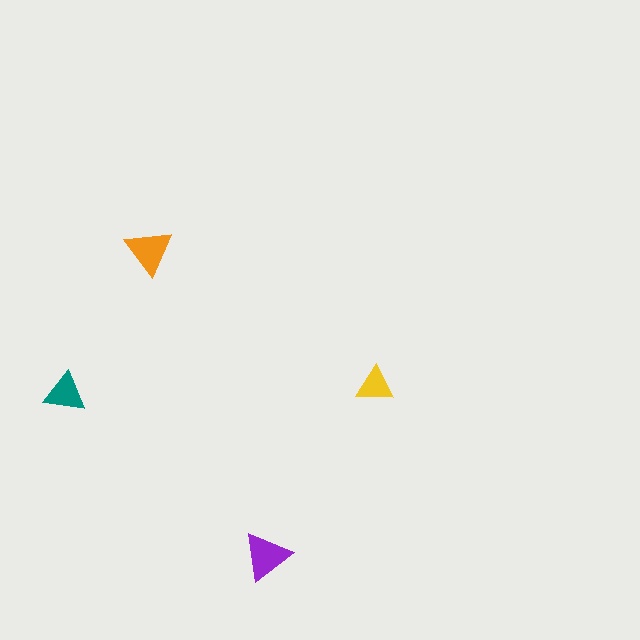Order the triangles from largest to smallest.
the purple one, the orange one, the teal one, the yellow one.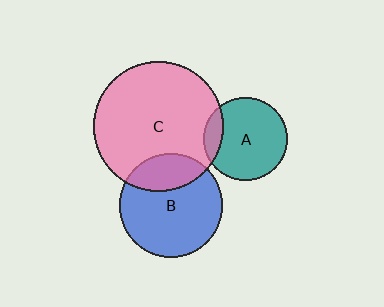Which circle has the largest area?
Circle C (pink).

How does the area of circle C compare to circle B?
Approximately 1.6 times.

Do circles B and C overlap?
Yes.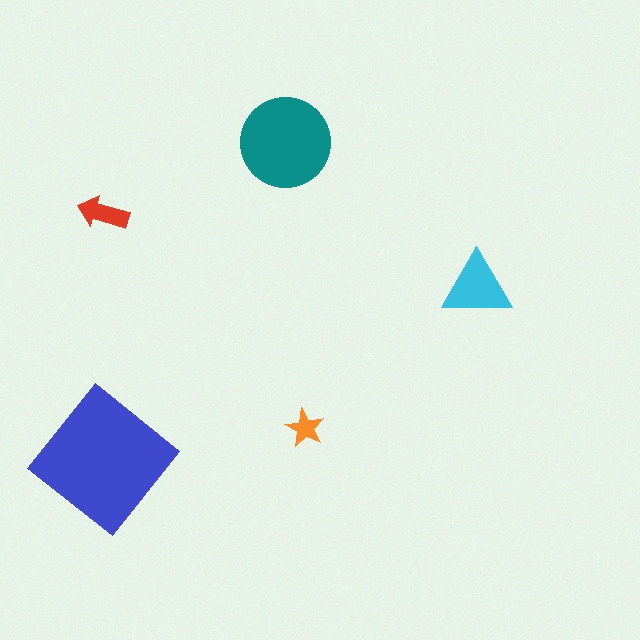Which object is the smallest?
The orange star.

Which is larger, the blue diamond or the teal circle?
The blue diamond.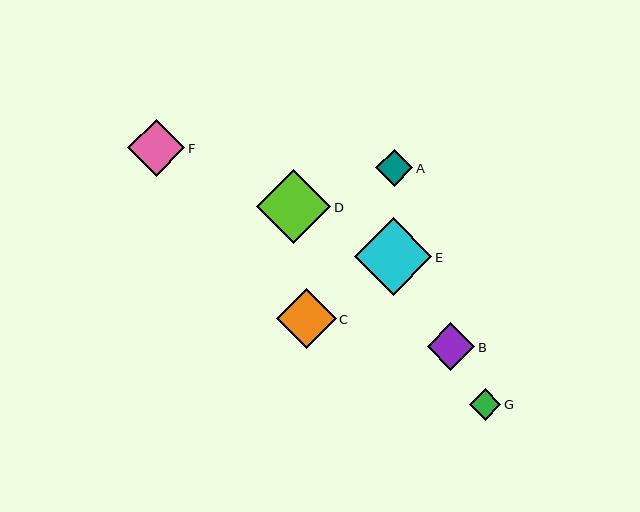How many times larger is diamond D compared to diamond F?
Diamond D is approximately 1.3 times the size of diamond F.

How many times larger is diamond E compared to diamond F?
Diamond E is approximately 1.4 times the size of diamond F.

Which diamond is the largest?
Diamond E is the largest with a size of approximately 78 pixels.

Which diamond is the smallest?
Diamond G is the smallest with a size of approximately 31 pixels.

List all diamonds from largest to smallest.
From largest to smallest: E, D, C, F, B, A, G.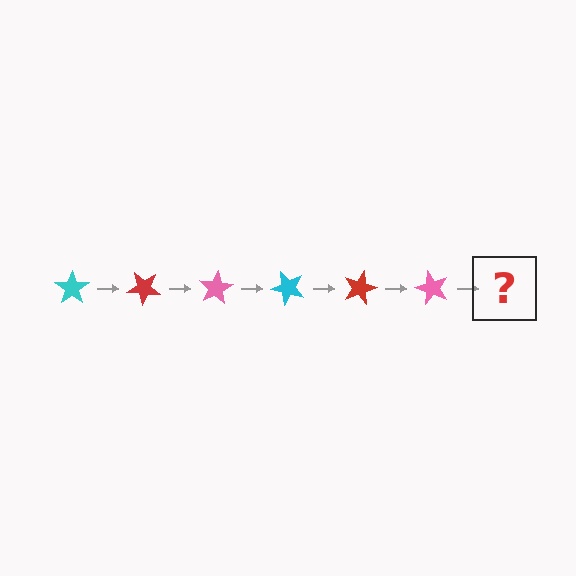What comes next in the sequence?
The next element should be a cyan star, rotated 240 degrees from the start.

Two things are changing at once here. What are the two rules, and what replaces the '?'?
The two rules are that it rotates 40 degrees each step and the color cycles through cyan, red, and pink. The '?' should be a cyan star, rotated 240 degrees from the start.